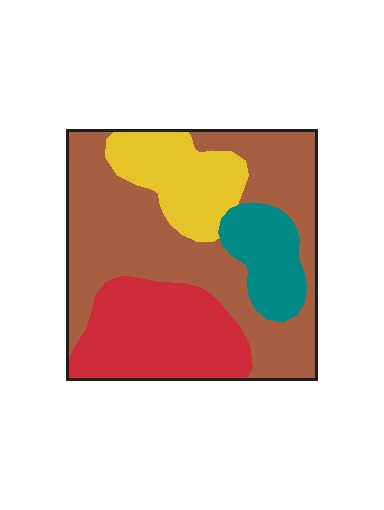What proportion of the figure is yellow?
Yellow takes up about one sixth (1/6) of the figure.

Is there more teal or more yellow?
Yellow.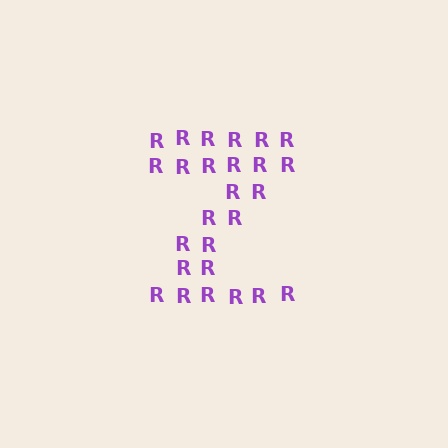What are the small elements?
The small elements are letter R's.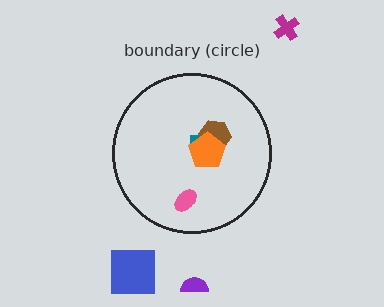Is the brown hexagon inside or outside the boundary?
Inside.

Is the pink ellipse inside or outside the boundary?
Inside.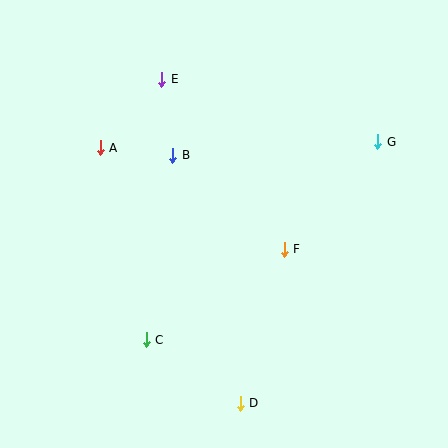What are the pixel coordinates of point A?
Point A is at (100, 148).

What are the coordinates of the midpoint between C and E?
The midpoint between C and E is at (154, 210).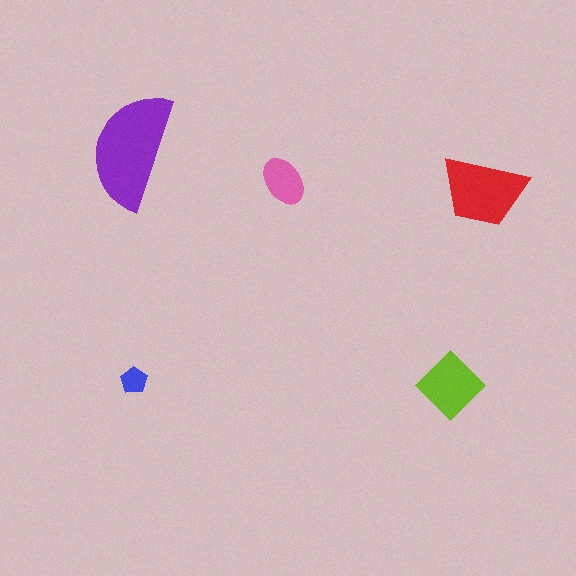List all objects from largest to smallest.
The purple semicircle, the red trapezoid, the lime diamond, the pink ellipse, the blue pentagon.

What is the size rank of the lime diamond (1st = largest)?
3rd.